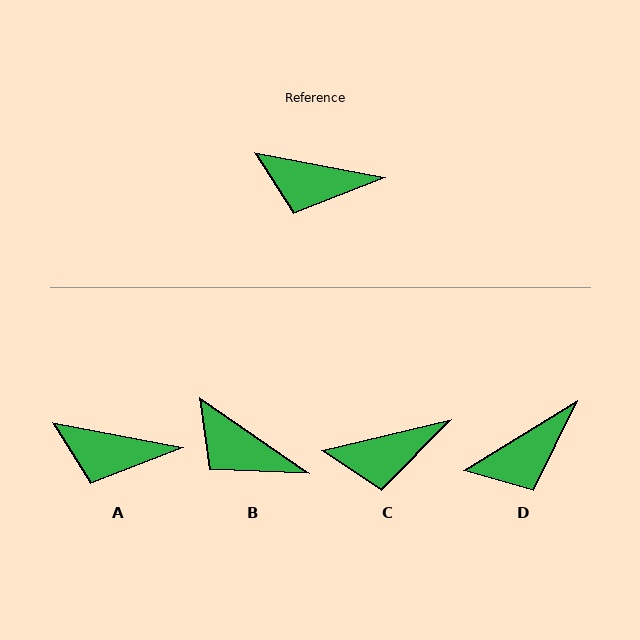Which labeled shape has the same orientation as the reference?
A.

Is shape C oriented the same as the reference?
No, it is off by about 24 degrees.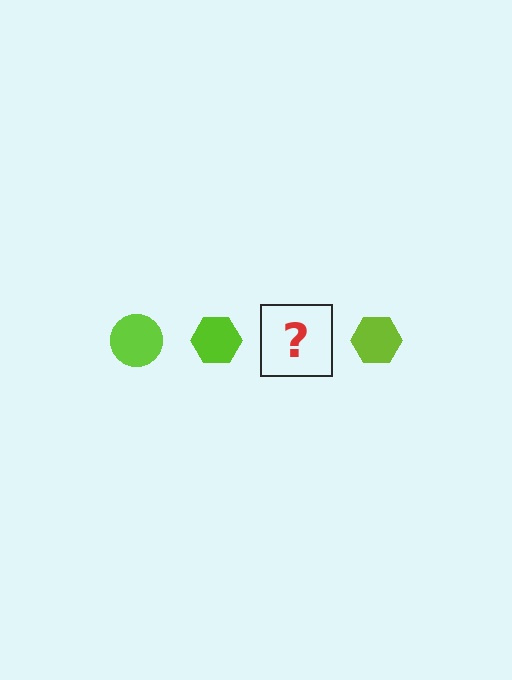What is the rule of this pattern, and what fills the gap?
The rule is that the pattern cycles through circle, hexagon shapes in lime. The gap should be filled with a lime circle.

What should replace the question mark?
The question mark should be replaced with a lime circle.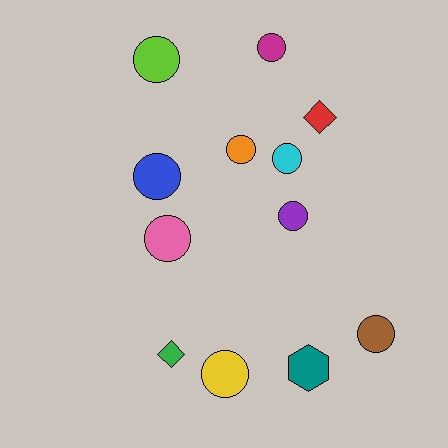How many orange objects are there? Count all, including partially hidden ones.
There is 1 orange object.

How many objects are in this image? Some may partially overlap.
There are 12 objects.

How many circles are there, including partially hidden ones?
There are 9 circles.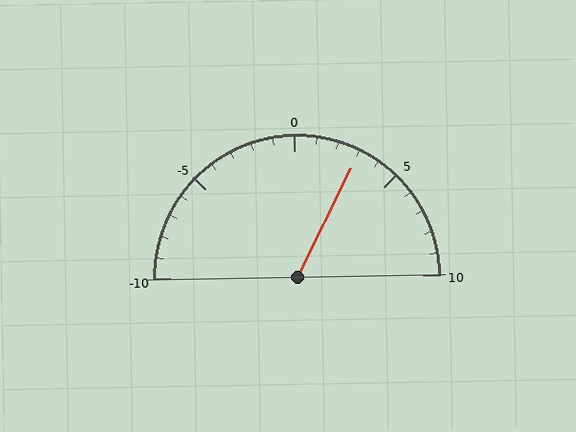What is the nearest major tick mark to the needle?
The nearest major tick mark is 5.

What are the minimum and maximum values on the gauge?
The gauge ranges from -10 to 10.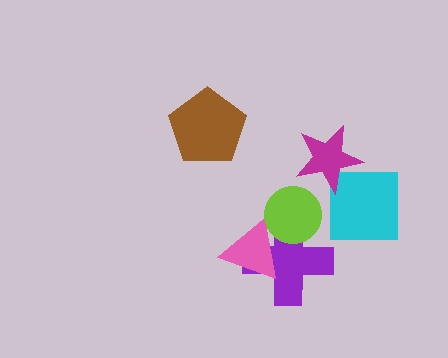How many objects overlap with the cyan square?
1 object overlaps with the cyan square.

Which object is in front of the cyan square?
The magenta star is in front of the cyan square.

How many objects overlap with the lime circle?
2 objects overlap with the lime circle.